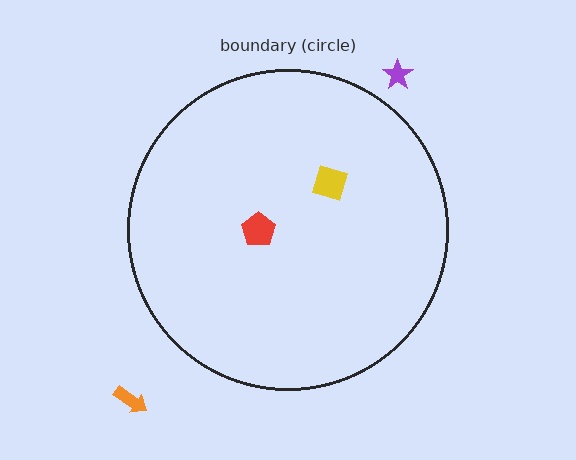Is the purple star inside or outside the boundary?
Outside.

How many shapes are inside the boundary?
2 inside, 2 outside.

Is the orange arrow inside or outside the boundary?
Outside.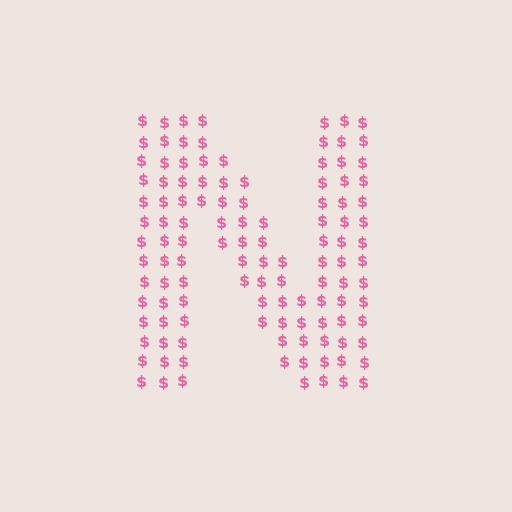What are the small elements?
The small elements are dollar signs.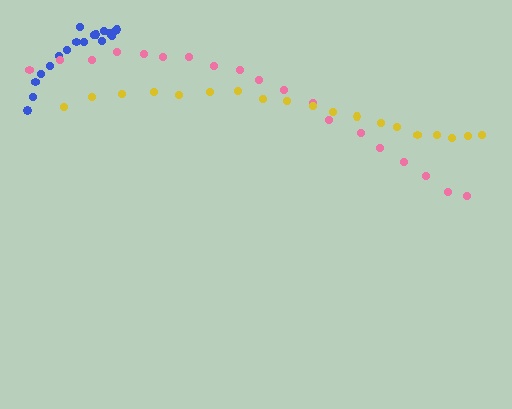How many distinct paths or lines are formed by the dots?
There are 3 distinct paths.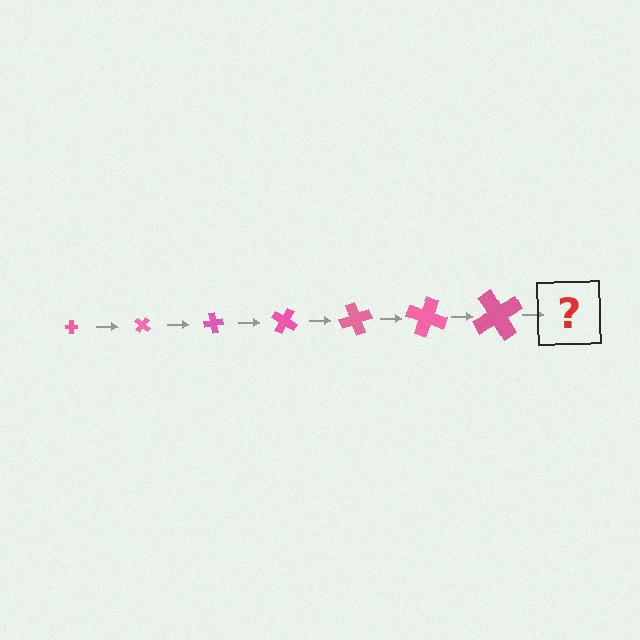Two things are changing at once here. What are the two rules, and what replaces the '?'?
The two rules are that the cross grows larger each step and it rotates 40 degrees each step. The '?' should be a cross, larger than the previous one and rotated 280 degrees from the start.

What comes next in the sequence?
The next element should be a cross, larger than the previous one and rotated 280 degrees from the start.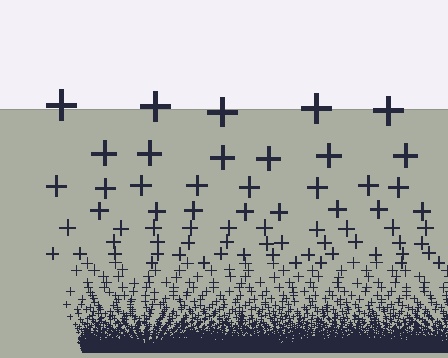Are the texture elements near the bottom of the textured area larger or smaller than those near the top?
Smaller. The gradient is inverted — elements near the bottom are smaller and denser.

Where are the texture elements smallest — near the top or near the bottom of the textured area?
Near the bottom.